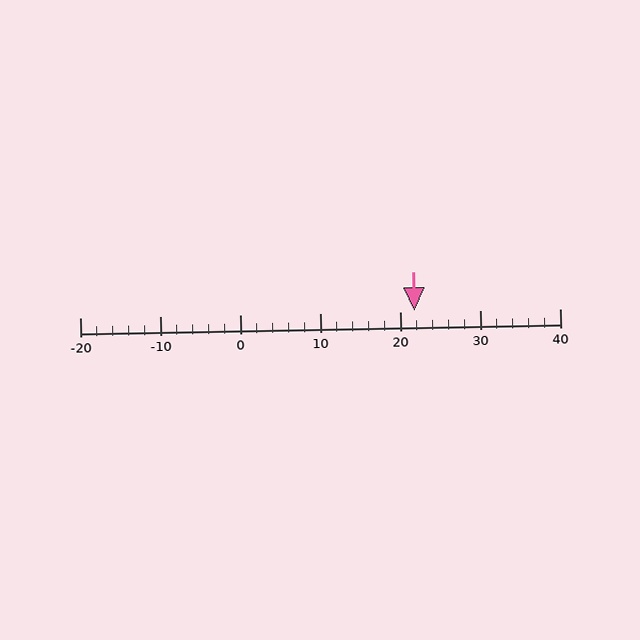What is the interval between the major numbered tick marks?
The major tick marks are spaced 10 units apart.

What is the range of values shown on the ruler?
The ruler shows values from -20 to 40.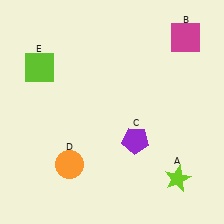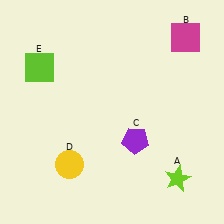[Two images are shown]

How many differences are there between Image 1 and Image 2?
There is 1 difference between the two images.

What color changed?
The circle (D) changed from orange in Image 1 to yellow in Image 2.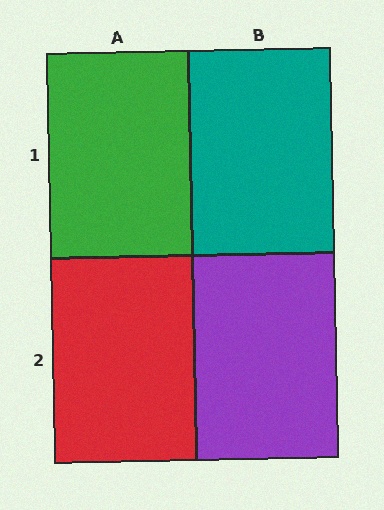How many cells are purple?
1 cell is purple.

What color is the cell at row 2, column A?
Red.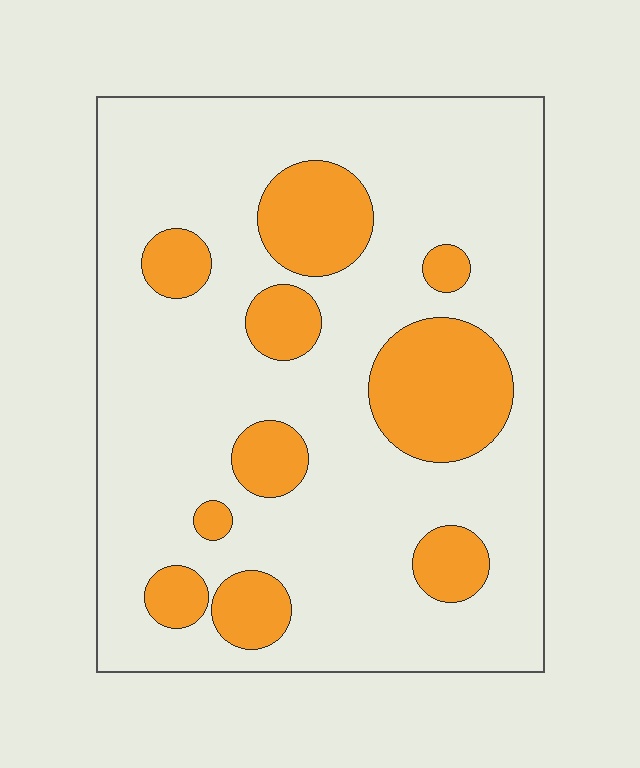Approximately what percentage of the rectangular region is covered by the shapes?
Approximately 20%.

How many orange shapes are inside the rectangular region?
10.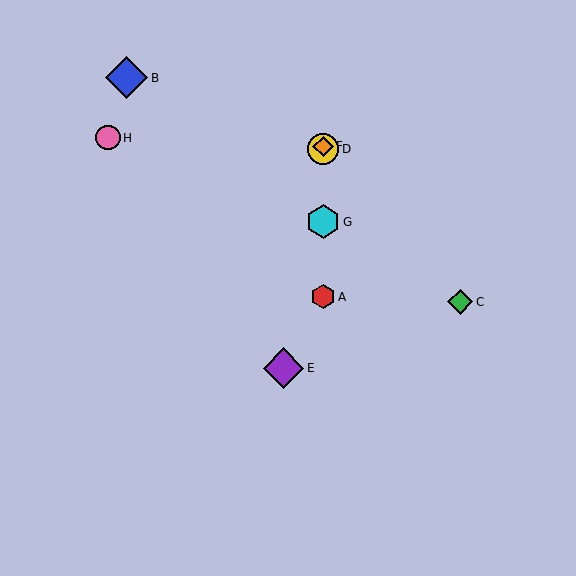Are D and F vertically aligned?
Yes, both are at x≈323.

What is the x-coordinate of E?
Object E is at x≈284.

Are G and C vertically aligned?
No, G is at x≈323 and C is at x≈460.